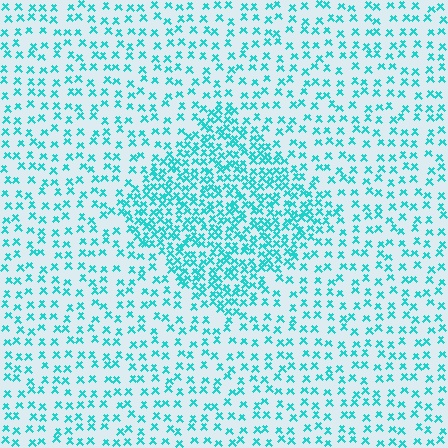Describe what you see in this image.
The image contains small cyan elements arranged at two different densities. A diamond-shaped region is visible where the elements are more densely packed than the surrounding area.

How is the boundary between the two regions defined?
The boundary is defined by a change in element density (approximately 2.2x ratio). All elements are the same color, size, and shape.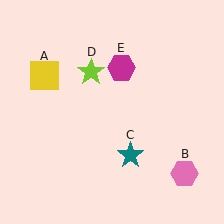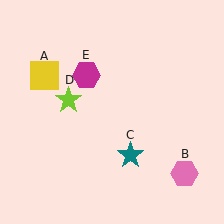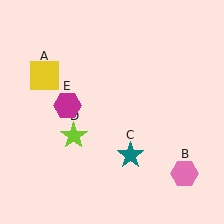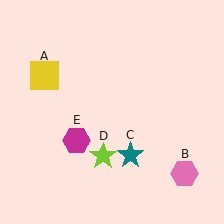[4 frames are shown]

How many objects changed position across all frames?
2 objects changed position: lime star (object D), magenta hexagon (object E).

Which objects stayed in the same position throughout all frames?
Yellow square (object A) and pink hexagon (object B) and teal star (object C) remained stationary.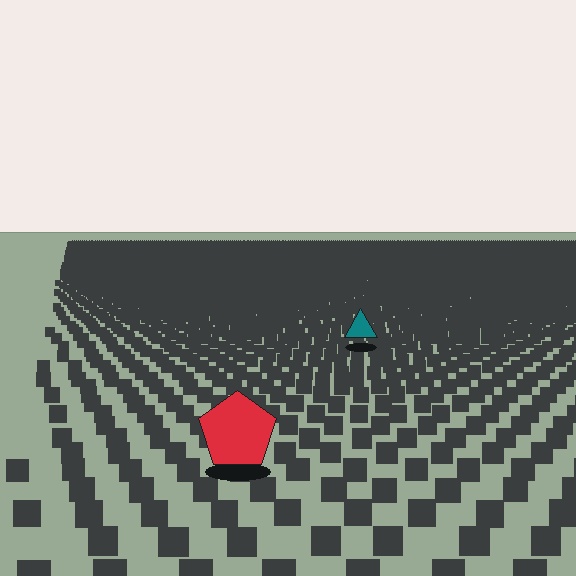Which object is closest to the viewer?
The red pentagon is closest. The texture marks near it are larger and more spread out.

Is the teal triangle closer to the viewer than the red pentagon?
No. The red pentagon is closer — you can tell from the texture gradient: the ground texture is coarser near it.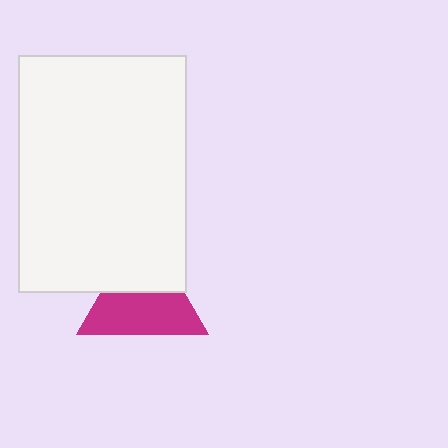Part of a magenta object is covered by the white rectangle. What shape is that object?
It is a triangle.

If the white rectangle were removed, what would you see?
You would see the complete magenta triangle.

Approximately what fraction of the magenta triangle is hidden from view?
Roughly 41% of the magenta triangle is hidden behind the white rectangle.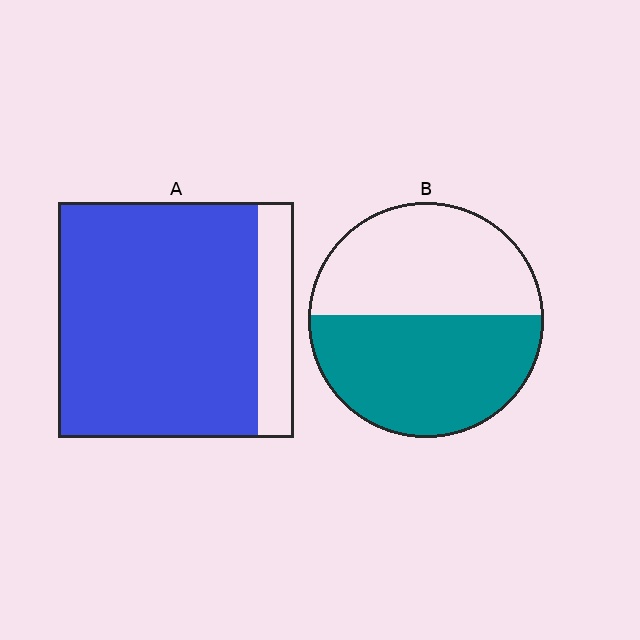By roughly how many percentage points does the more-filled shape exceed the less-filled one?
By roughly 30 percentage points (A over B).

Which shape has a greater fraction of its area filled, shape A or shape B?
Shape A.